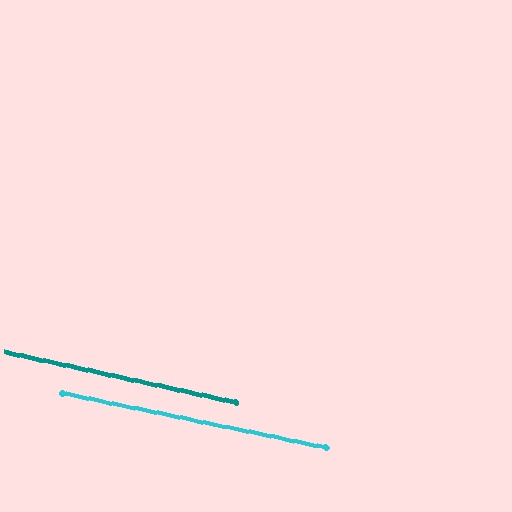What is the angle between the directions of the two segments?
Approximately 1 degree.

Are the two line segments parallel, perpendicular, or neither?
Parallel — their directions differ by only 0.6°.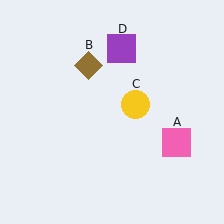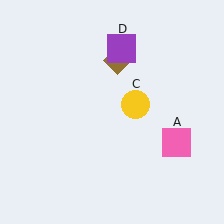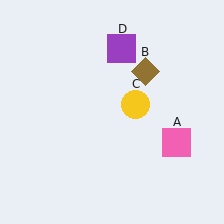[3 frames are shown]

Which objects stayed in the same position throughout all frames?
Pink square (object A) and yellow circle (object C) and purple square (object D) remained stationary.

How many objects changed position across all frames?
1 object changed position: brown diamond (object B).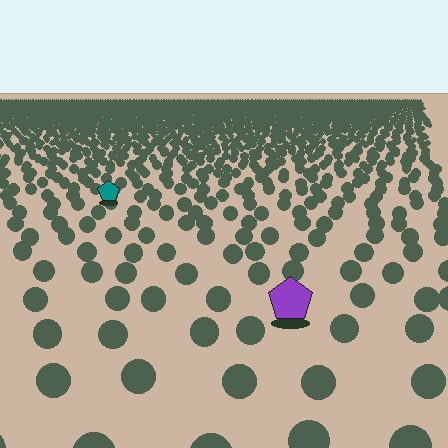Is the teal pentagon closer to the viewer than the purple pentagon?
No. The purple pentagon is closer — you can tell from the texture gradient: the ground texture is coarser near it.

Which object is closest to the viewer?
The purple pentagon is closest. The texture marks near it are larger and more spread out.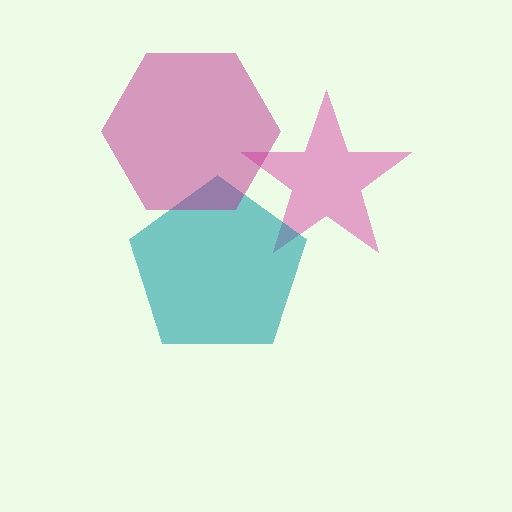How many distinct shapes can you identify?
There are 3 distinct shapes: a pink star, a teal pentagon, a magenta hexagon.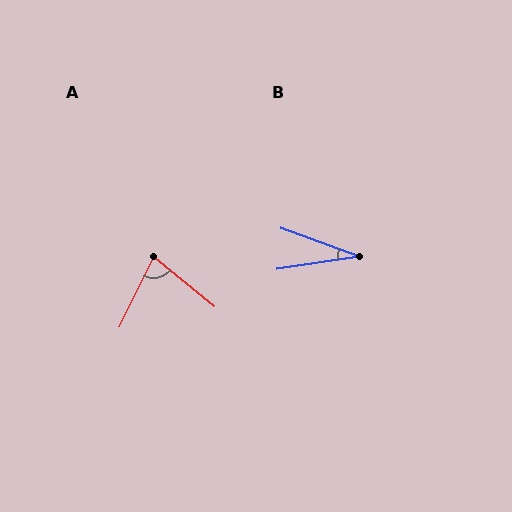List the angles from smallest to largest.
B (28°), A (77°).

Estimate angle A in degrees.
Approximately 77 degrees.